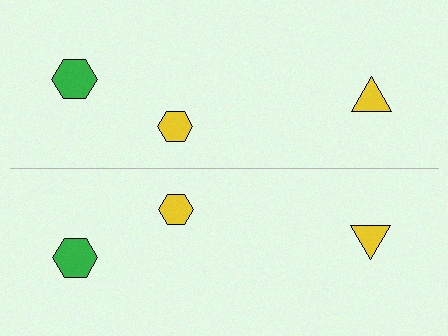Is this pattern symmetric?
Yes, this pattern has bilateral (reflection) symmetry.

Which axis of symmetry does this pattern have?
The pattern has a horizontal axis of symmetry running through the center of the image.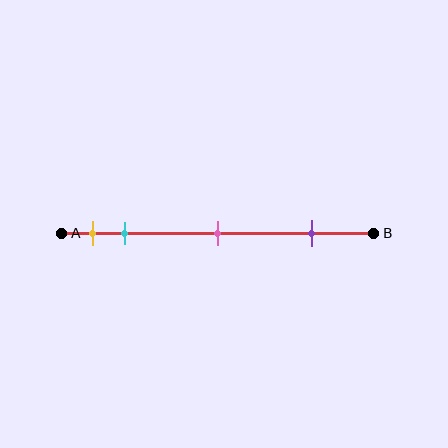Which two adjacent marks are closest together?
The yellow and cyan marks are the closest adjacent pair.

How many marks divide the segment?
There are 4 marks dividing the segment.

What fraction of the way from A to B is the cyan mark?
The cyan mark is approximately 20% (0.2) of the way from A to B.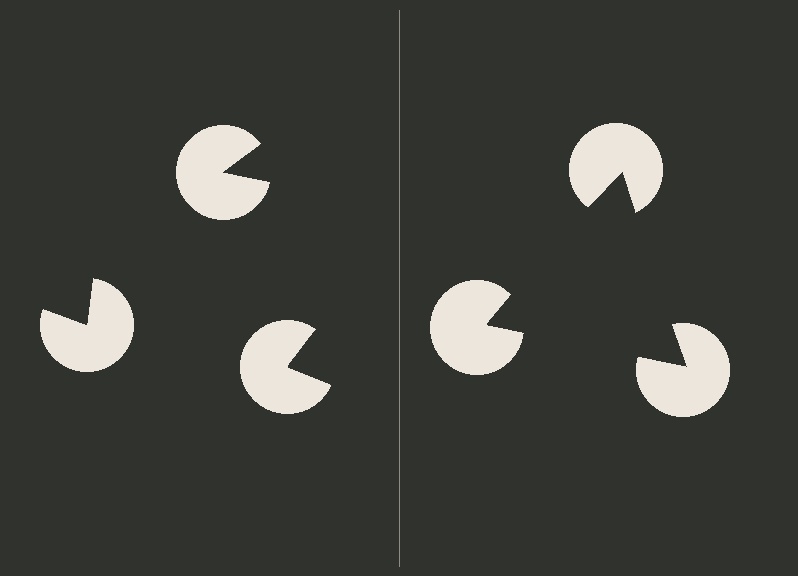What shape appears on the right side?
An illusory triangle.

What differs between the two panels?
The pac-man discs are positioned identically on both sides; only the wedge orientations differ. On the right they align to a triangle; on the left they are misaligned.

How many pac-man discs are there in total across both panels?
6 — 3 on each side.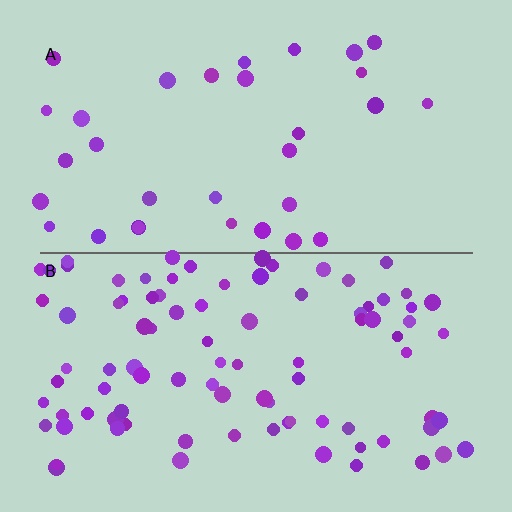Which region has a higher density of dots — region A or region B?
B (the bottom).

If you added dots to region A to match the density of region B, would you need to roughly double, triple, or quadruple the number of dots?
Approximately triple.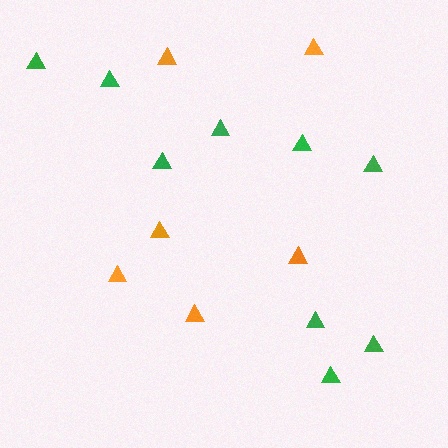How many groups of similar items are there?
There are 2 groups: one group of green triangles (9) and one group of orange triangles (6).